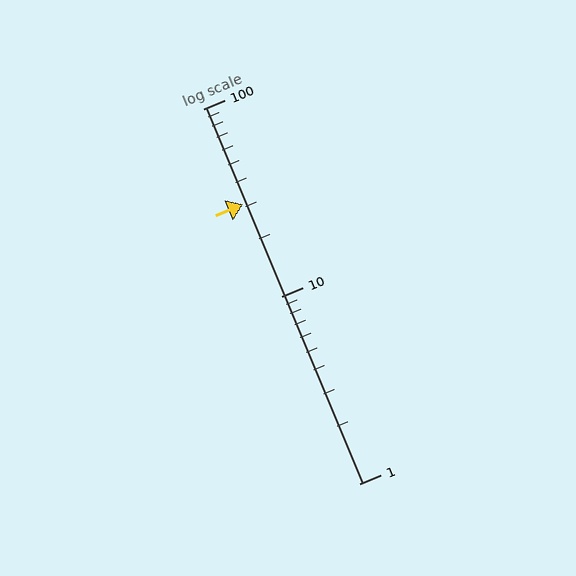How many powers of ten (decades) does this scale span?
The scale spans 2 decades, from 1 to 100.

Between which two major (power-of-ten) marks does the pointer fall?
The pointer is between 10 and 100.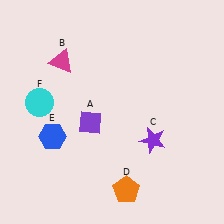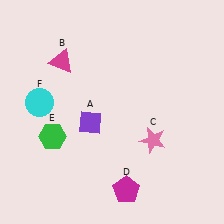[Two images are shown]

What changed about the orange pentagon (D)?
In Image 1, D is orange. In Image 2, it changed to magenta.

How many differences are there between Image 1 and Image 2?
There are 3 differences between the two images.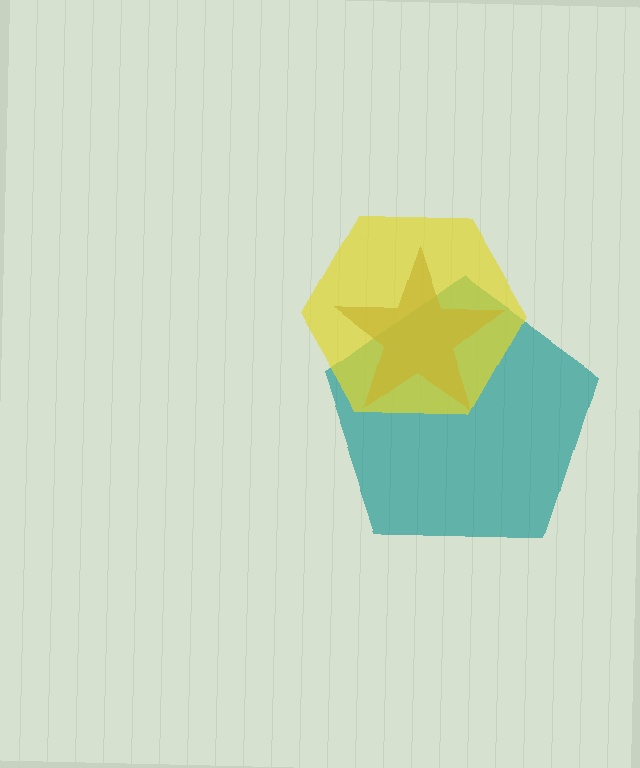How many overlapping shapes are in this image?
There are 3 overlapping shapes in the image.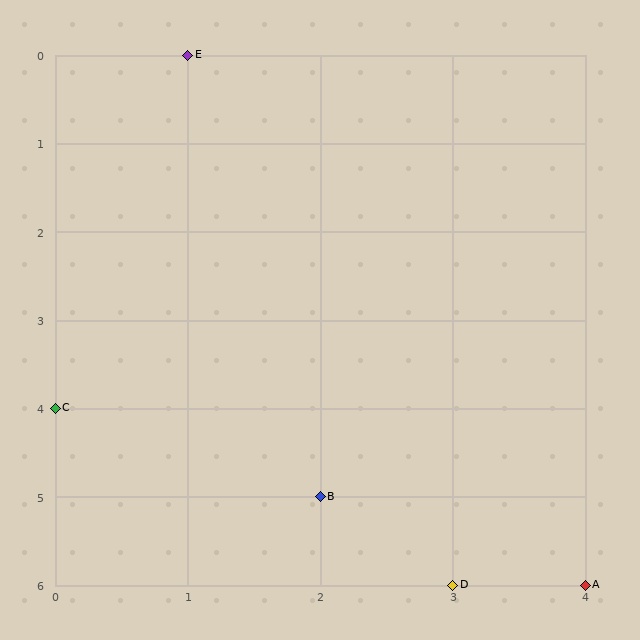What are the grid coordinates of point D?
Point D is at grid coordinates (3, 6).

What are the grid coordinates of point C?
Point C is at grid coordinates (0, 4).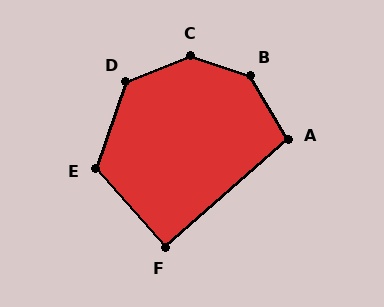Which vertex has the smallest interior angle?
F, at approximately 90 degrees.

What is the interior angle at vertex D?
Approximately 131 degrees (obtuse).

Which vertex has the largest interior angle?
C, at approximately 140 degrees.